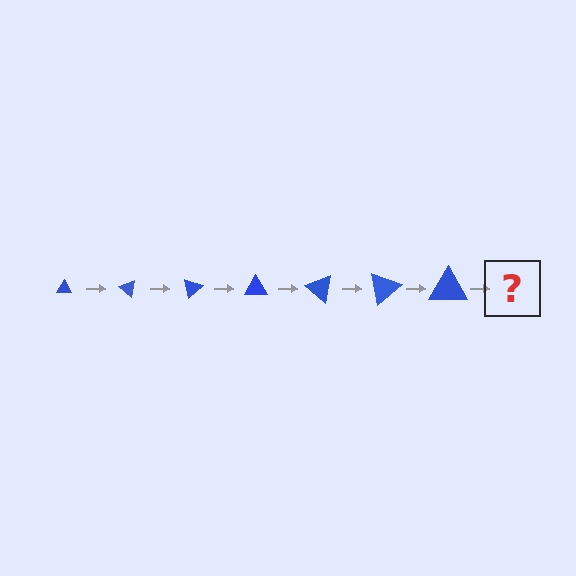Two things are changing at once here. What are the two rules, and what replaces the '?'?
The two rules are that the triangle grows larger each step and it rotates 40 degrees each step. The '?' should be a triangle, larger than the previous one and rotated 280 degrees from the start.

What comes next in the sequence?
The next element should be a triangle, larger than the previous one and rotated 280 degrees from the start.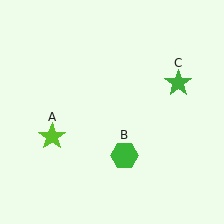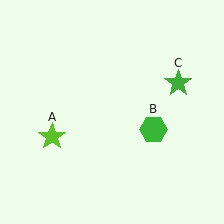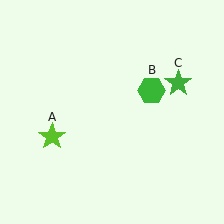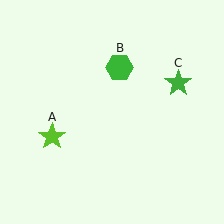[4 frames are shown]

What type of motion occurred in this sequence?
The green hexagon (object B) rotated counterclockwise around the center of the scene.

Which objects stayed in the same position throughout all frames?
Lime star (object A) and green star (object C) remained stationary.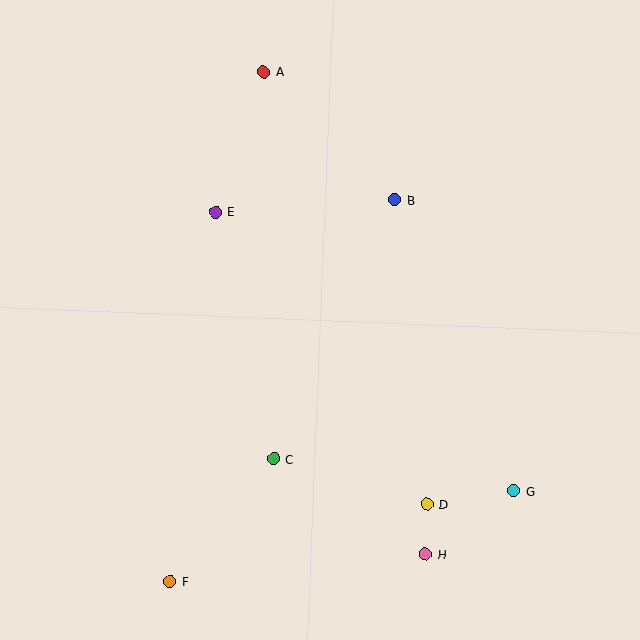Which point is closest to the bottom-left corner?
Point F is closest to the bottom-left corner.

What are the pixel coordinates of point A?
Point A is at (264, 72).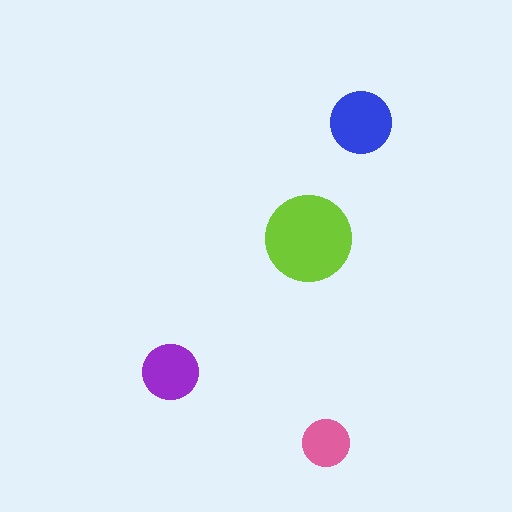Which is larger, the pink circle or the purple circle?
The purple one.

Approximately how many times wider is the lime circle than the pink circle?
About 2 times wider.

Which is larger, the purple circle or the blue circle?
The blue one.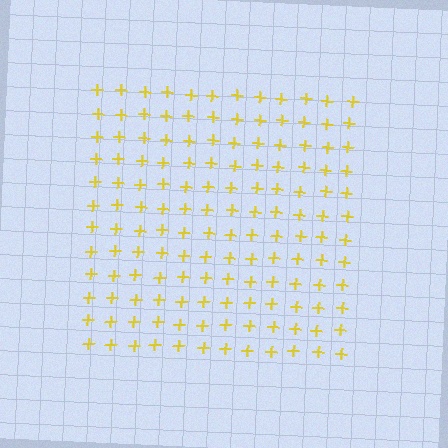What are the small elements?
The small elements are plus signs.